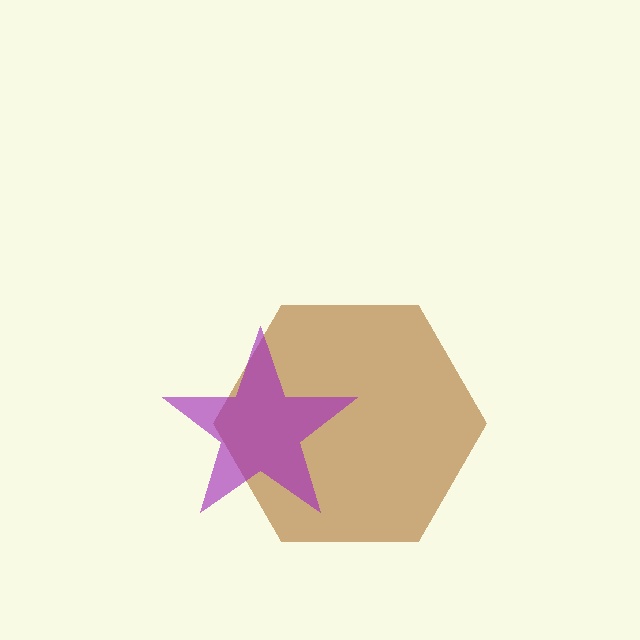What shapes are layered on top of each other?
The layered shapes are: a brown hexagon, a purple star.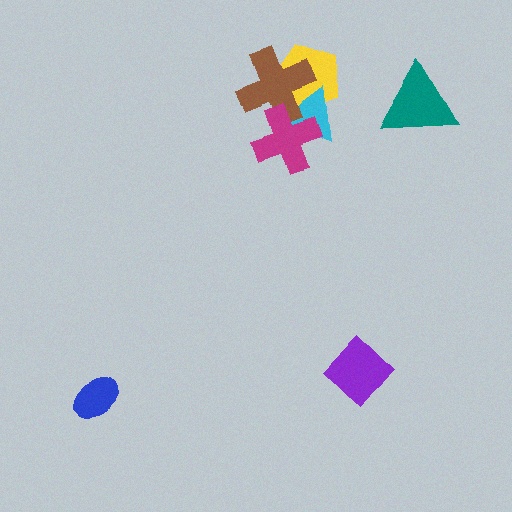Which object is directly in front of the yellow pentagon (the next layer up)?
The cyan triangle is directly in front of the yellow pentagon.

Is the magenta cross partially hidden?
No, no other shape covers it.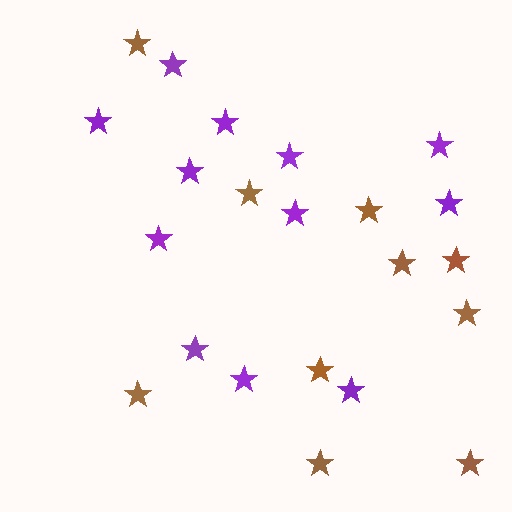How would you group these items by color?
There are 2 groups: one group of purple stars (12) and one group of brown stars (10).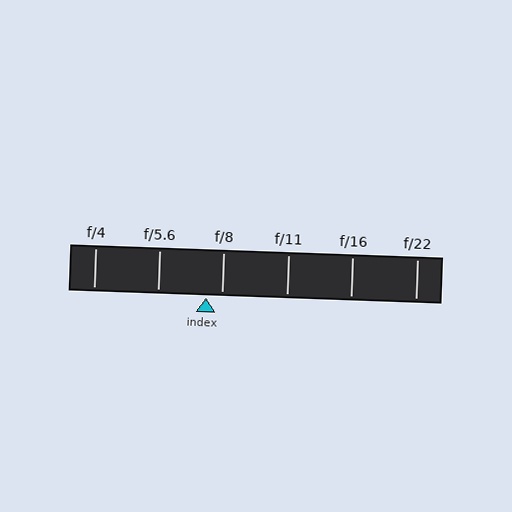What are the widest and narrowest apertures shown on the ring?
The widest aperture shown is f/4 and the narrowest is f/22.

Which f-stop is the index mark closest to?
The index mark is closest to f/8.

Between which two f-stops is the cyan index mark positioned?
The index mark is between f/5.6 and f/8.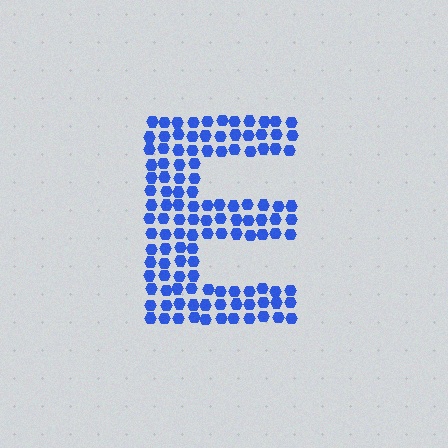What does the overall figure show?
The overall figure shows the letter E.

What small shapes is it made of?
It is made of small hexagons.